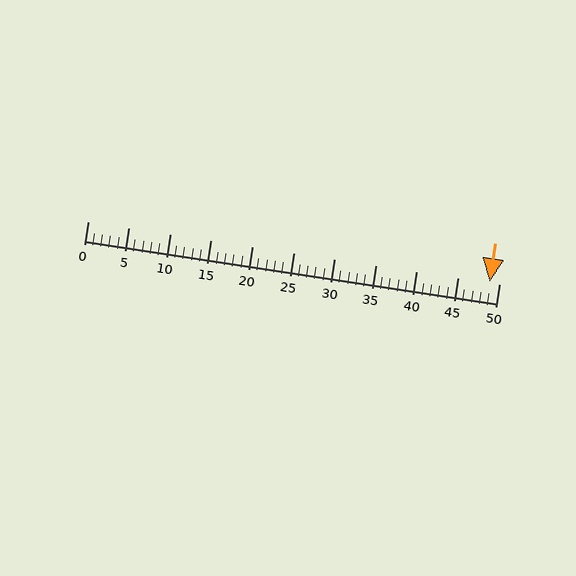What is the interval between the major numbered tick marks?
The major tick marks are spaced 5 units apart.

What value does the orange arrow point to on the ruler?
The orange arrow points to approximately 49.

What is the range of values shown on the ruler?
The ruler shows values from 0 to 50.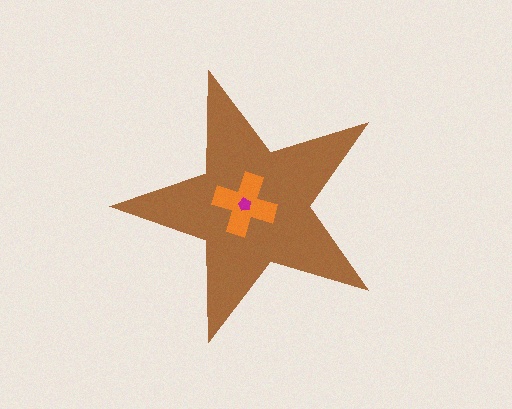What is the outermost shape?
The brown star.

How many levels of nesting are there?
3.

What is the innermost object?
The magenta pentagon.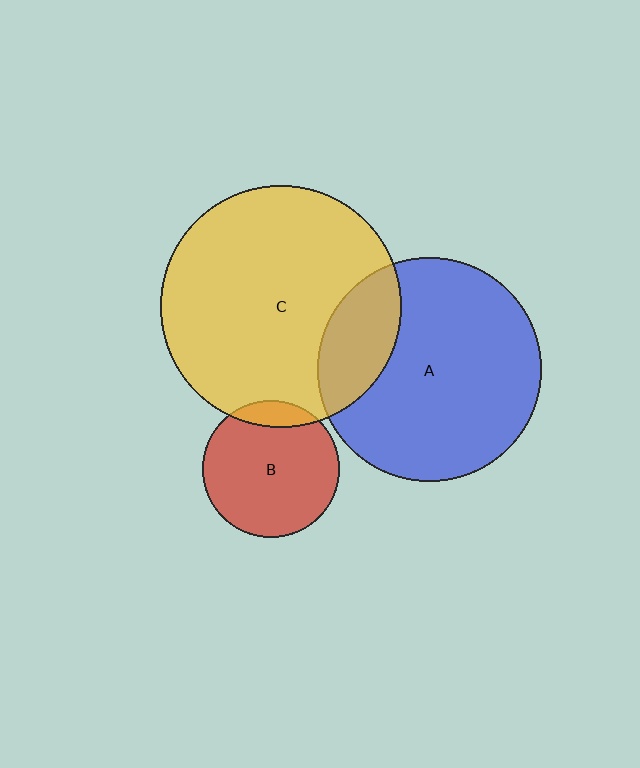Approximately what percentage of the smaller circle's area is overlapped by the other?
Approximately 20%.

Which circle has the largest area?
Circle C (yellow).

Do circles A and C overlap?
Yes.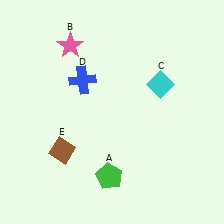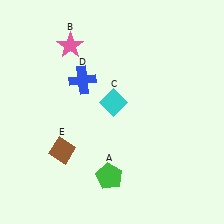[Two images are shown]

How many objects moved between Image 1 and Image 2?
1 object moved between the two images.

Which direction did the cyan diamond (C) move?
The cyan diamond (C) moved left.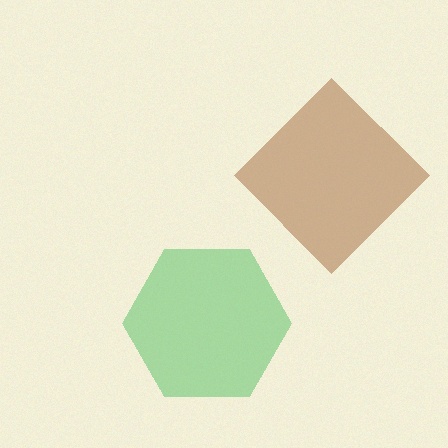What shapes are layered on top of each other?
The layered shapes are: a brown diamond, a green hexagon.